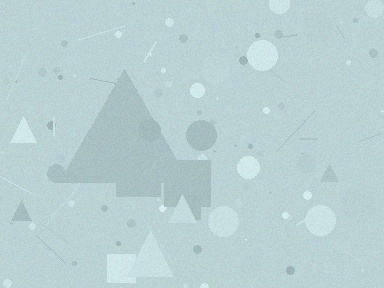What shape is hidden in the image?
A triangle is hidden in the image.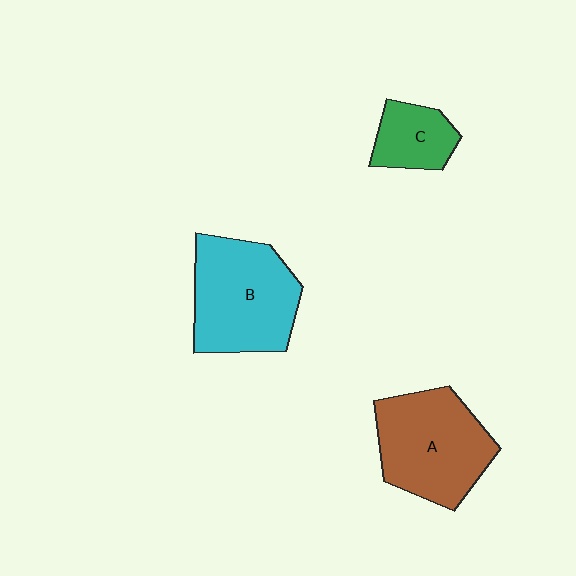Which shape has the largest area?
Shape B (cyan).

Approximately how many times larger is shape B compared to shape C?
Approximately 2.3 times.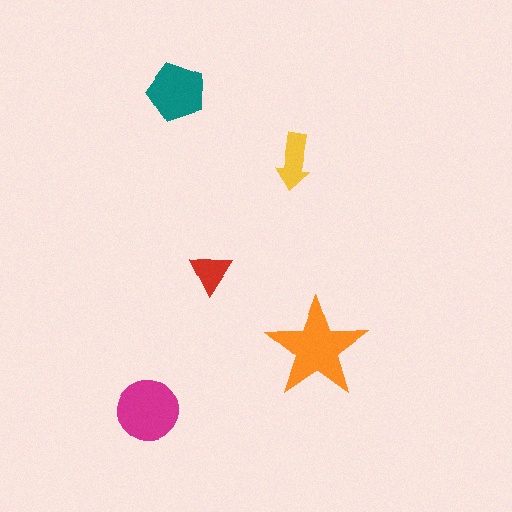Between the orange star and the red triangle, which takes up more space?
The orange star.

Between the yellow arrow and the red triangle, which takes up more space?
The yellow arrow.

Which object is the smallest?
The red triangle.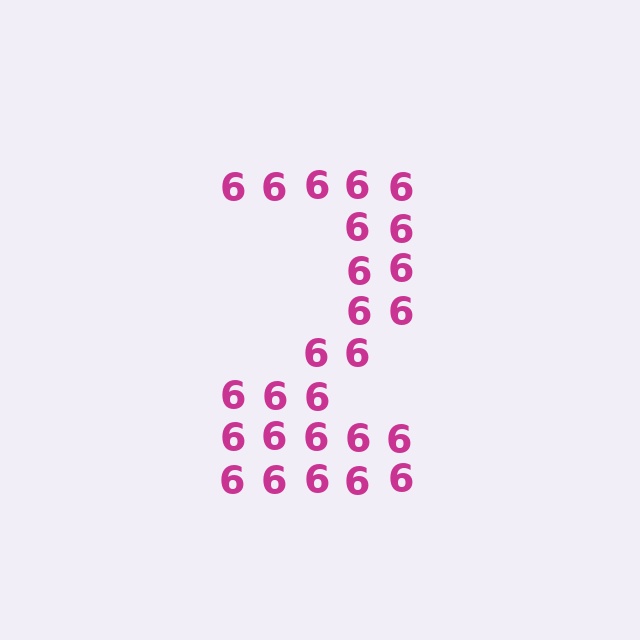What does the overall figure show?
The overall figure shows the digit 2.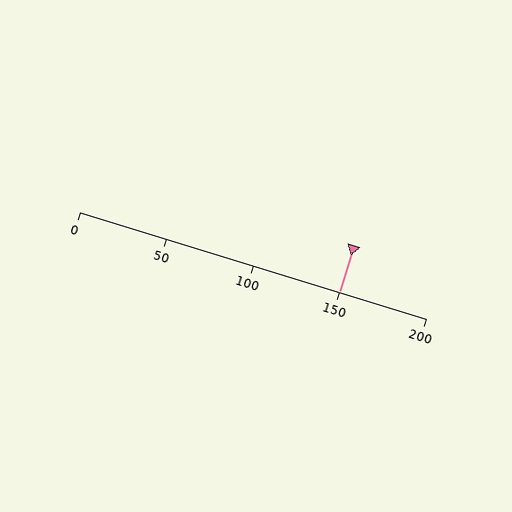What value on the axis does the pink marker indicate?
The marker indicates approximately 150.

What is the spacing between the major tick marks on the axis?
The major ticks are spaced 50 apart.